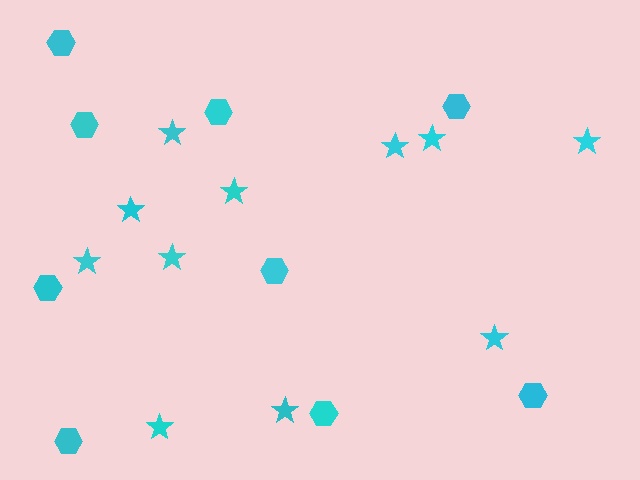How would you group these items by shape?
There are 2 groups: one group of hexagons (9) and one group of stars (11).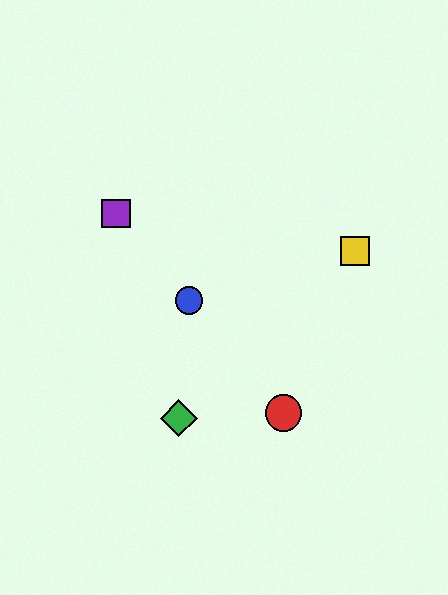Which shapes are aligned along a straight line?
The red circle, the blue circle, the purple square are aligned along a straight line.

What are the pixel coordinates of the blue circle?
The blue circle is at (189, 300).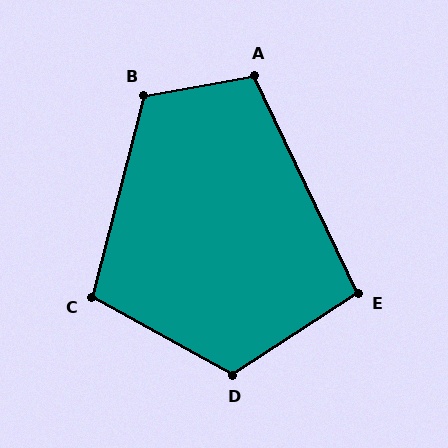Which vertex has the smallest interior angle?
E, at approximately 97 degrees.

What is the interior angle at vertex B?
Approximately 115 degrees (obtuse).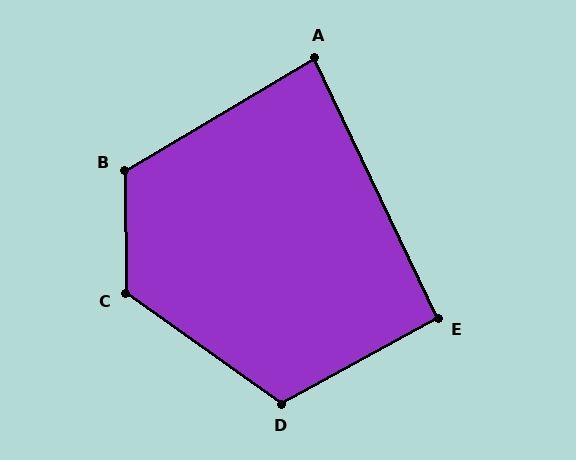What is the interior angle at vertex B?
Approximately 120 degrees (obtuse).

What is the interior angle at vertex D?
Approximately 116 degrees (obtuse).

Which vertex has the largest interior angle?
C, at approximately 126 degrees.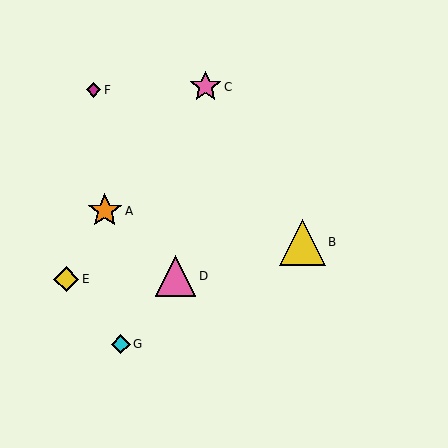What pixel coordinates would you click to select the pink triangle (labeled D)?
Click at (176, 276) to select the pink triangle D.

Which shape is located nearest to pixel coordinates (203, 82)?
The pink star (labeled C) at (205, 87) is nearest to that location.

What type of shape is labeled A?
Shape A is an orange star.